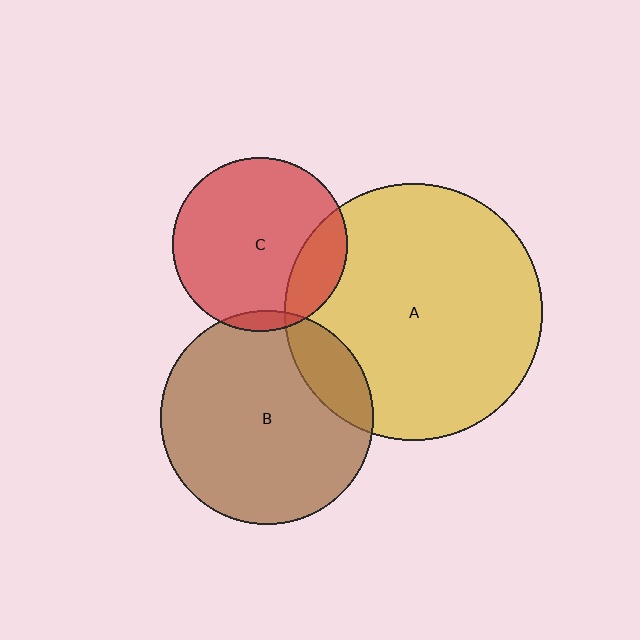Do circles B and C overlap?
Yes.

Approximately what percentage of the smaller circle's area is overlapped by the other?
Approximately 5%.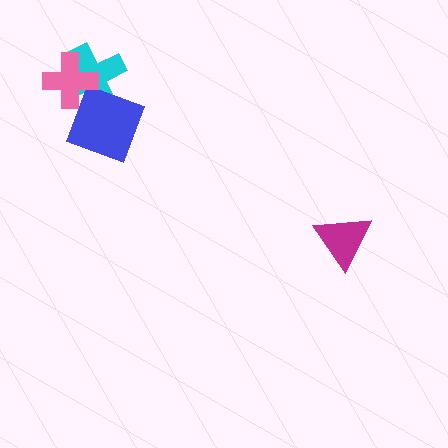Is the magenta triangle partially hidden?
No, no other shape covers it.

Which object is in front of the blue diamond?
The pink cross is in front of the blue diamond.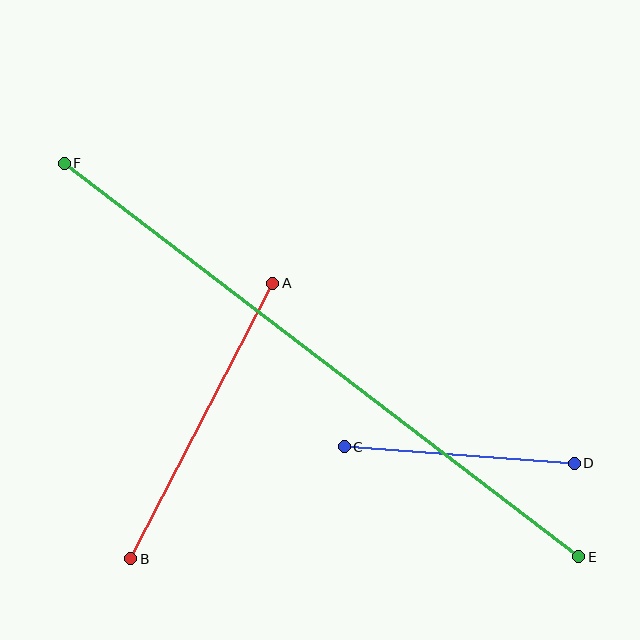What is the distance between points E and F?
The distance is approximately 648 pixels.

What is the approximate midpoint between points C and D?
The midpoint is at approximately (459, 455) pixels.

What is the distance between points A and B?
The distance is approximately 310 pixels.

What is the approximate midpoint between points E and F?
The midpoint is at approximately (321, 360) pixels.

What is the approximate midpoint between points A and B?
The midpoint is at approximately (202, 421) pixels.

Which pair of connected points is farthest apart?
Points E and F are farthest apart.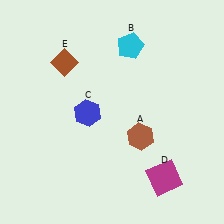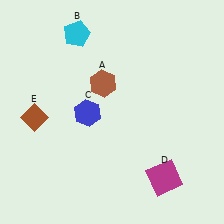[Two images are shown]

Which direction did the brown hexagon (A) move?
The brown hexagon (A) moved up.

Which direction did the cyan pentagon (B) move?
The cyan pentagon (B) moved left.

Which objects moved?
The objects that moved are: the brown hexagon (A), the cyan pentagon (B), the brown diamond (E).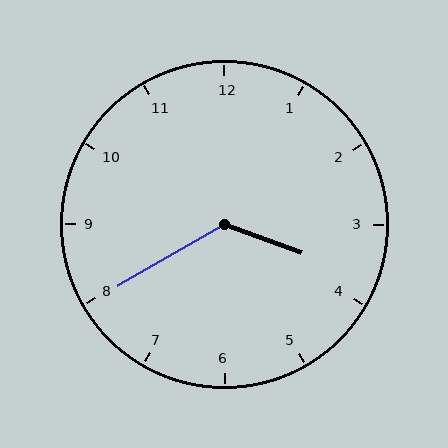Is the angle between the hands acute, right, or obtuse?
It is obtuse.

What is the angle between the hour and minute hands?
Approximately 130 degrees.